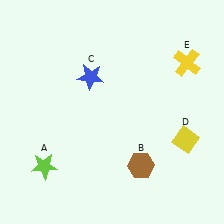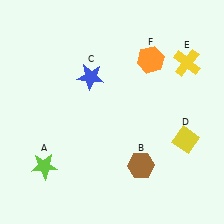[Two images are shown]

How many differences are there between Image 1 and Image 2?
There is 1 difference between the two images.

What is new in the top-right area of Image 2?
An orange hexagon (F) was added in the top-right area of Image 2.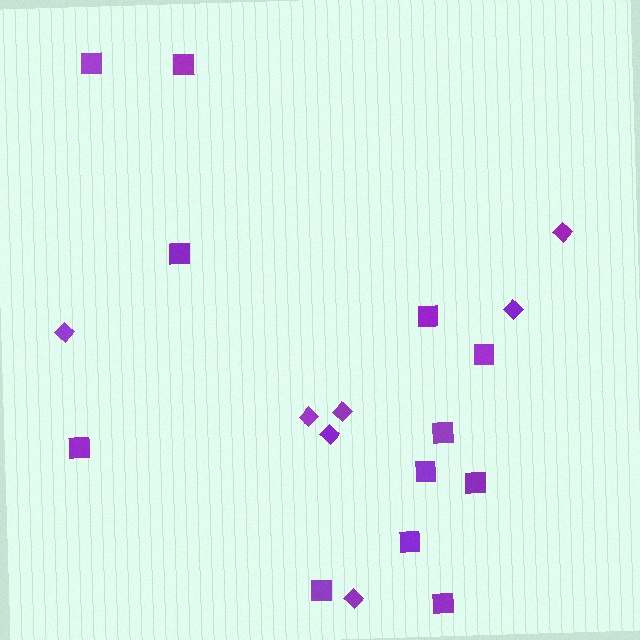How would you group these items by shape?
There are 2 groups: one group of squares (12) and one group of diamonds (7).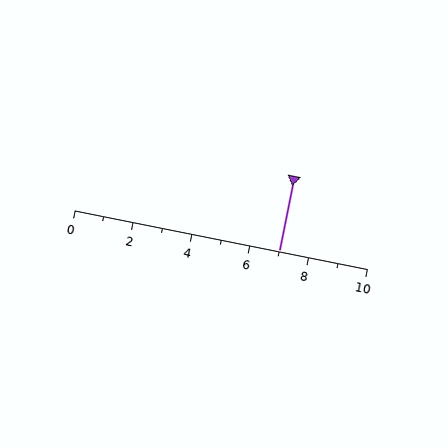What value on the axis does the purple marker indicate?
The marker indicates approximately 7.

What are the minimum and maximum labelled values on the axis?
The axis runs from 0 to 10.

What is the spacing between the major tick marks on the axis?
The major ticks are spaced 2 apart.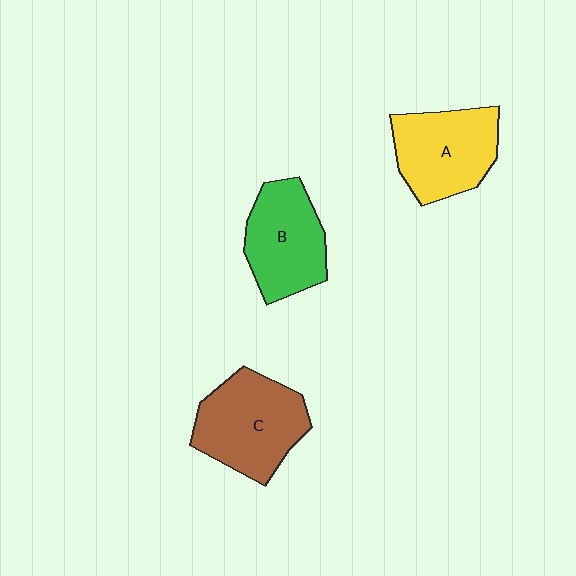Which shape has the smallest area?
Shape B (green).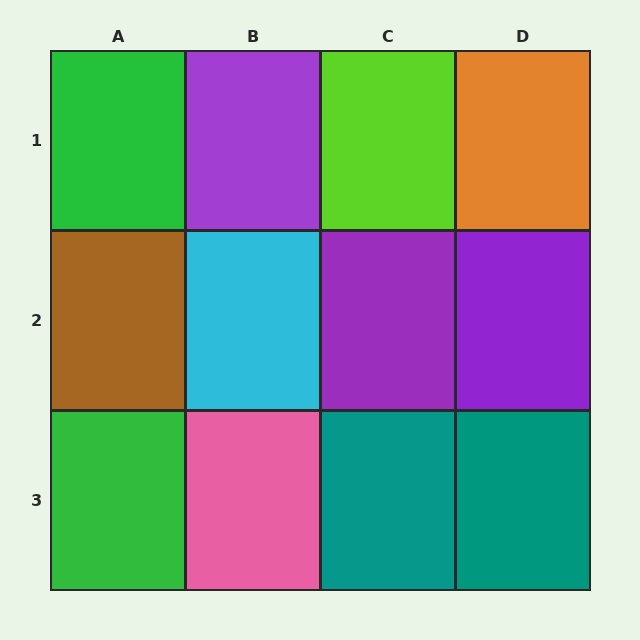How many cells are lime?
1 cell is lime.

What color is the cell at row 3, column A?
Green.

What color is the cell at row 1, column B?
Purple.